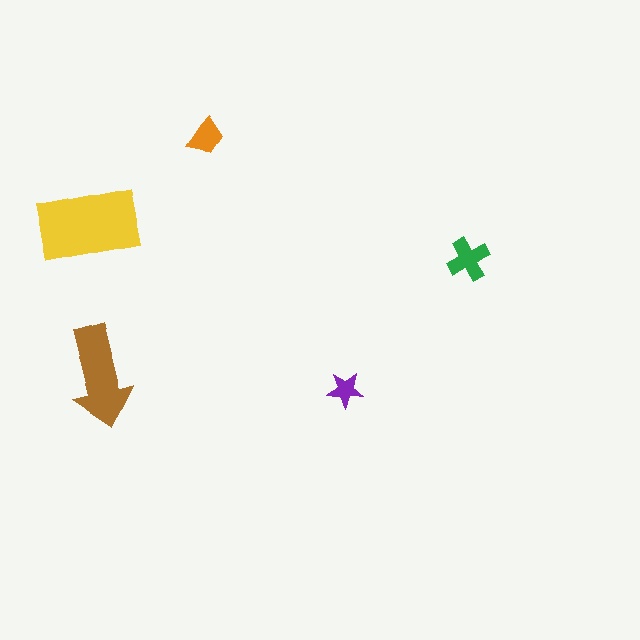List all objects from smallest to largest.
The purple star, the orange trapezoid, the green cross, the brown arrow, the yellow rectangle.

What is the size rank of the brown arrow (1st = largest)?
2nd.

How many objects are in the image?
There are 5 objects in the image.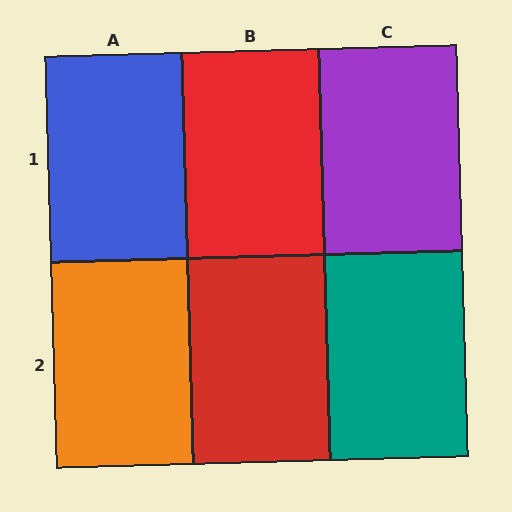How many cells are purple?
1 cell is purple.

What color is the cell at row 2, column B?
Red.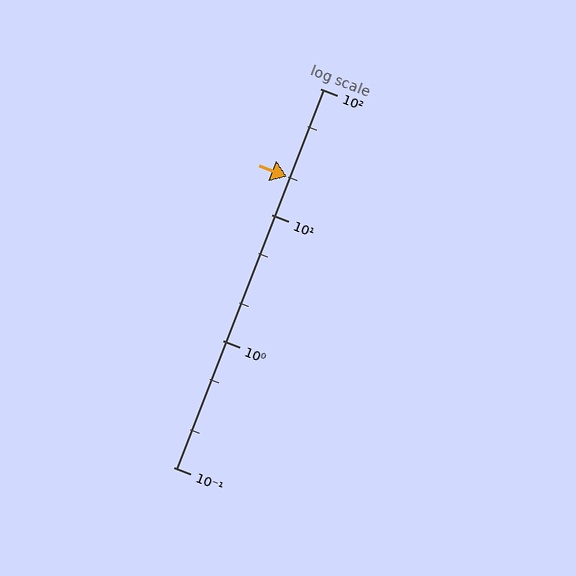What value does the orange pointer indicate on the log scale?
The pointer indicates approximately 20.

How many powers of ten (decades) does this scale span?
The scale spans 3 decades, from 0.1 to 100.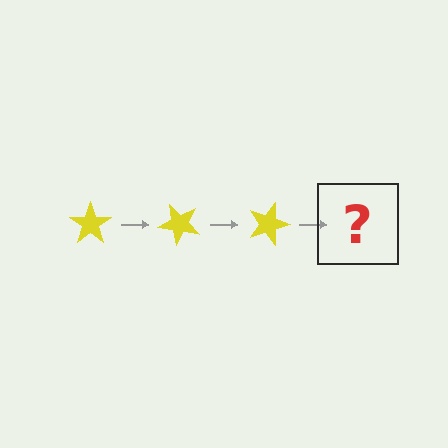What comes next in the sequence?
The next element should be a yellow star rotated 135 degrees.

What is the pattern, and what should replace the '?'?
The pattern is that the star rotates 45 degrees each step. The '?' should be a yellow star rotated 135 degrees.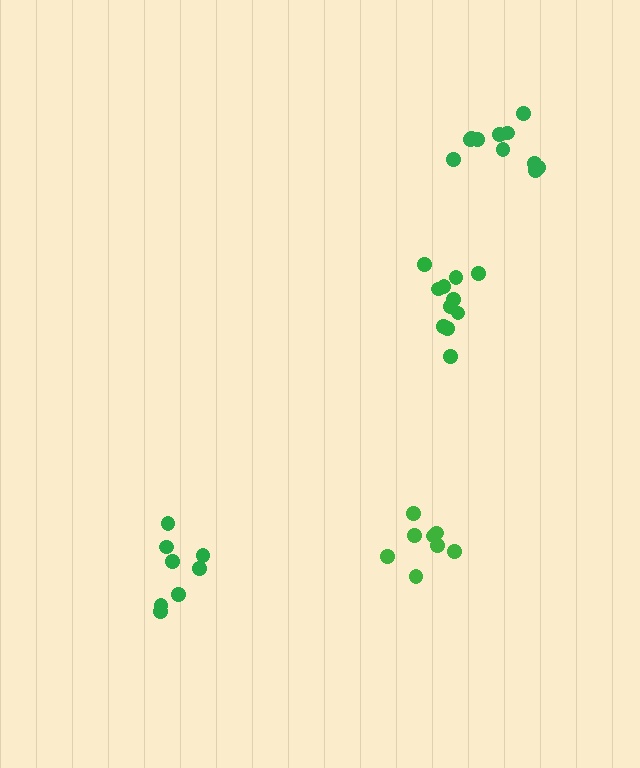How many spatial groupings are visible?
There are 4 spatial groupings.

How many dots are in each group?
Group 1: 11 dots, Group 2: 8 dots, Group 3: 8 dots, Group 4: 11 dots (38 total).